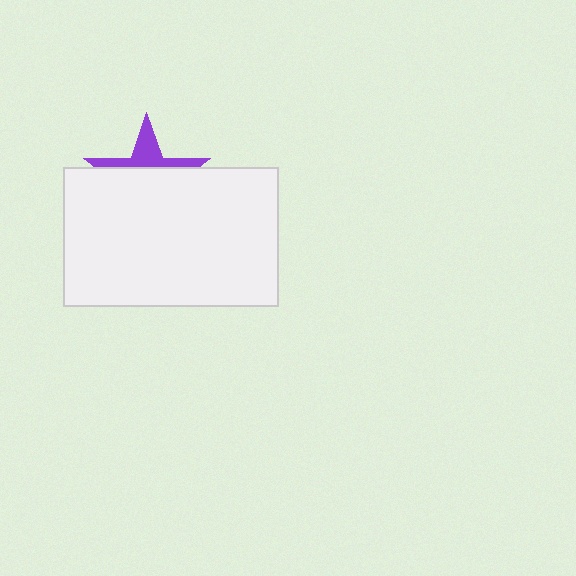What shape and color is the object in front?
The object in front is a white rectangle.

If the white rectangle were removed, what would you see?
You would see the complete purple star.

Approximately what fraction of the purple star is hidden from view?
Roughly 65% of the purple star is hidden behind the white rectangle.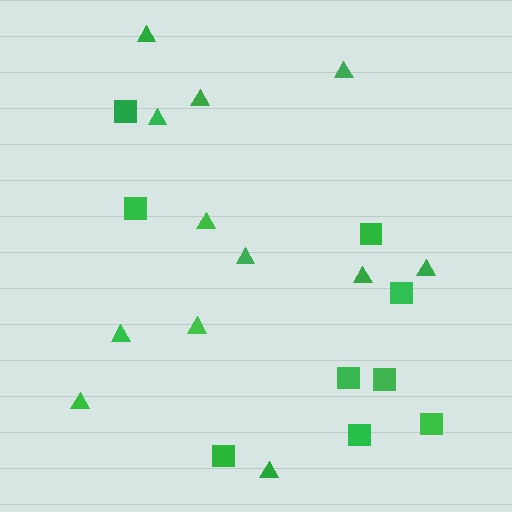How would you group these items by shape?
There are 2 groups: one group of squares (9) and one group of triangles (12).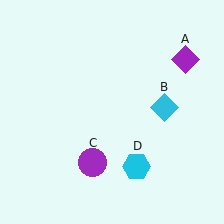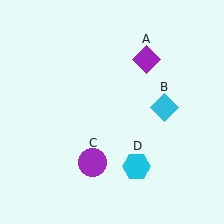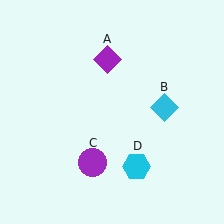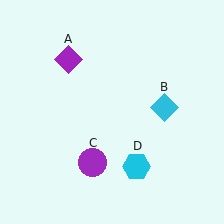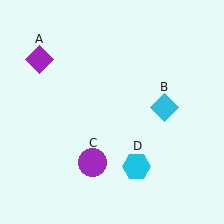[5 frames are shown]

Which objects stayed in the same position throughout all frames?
Cyan diamond (object B) and purple circle (object C) and cyan hexagon (object D) remained stationary.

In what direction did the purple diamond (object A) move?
The purple diamond (object A) moved left.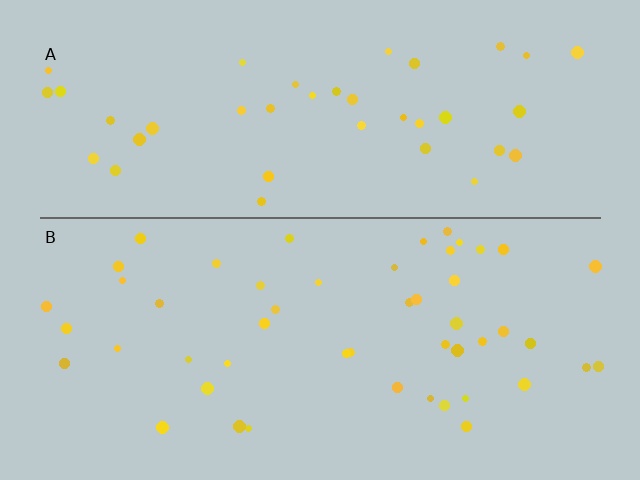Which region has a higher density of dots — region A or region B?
B (the bottom).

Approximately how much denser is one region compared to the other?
Approximately 1.2× — region B over region A.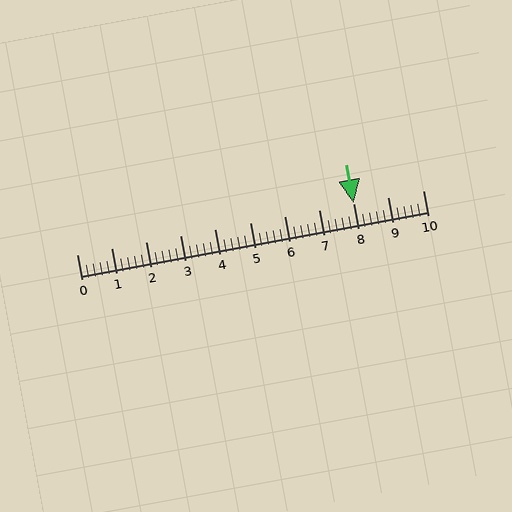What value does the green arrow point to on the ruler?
The green arrow points to approximately 8.0.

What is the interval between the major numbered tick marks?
The major tick marks are spaced 1 units apart.